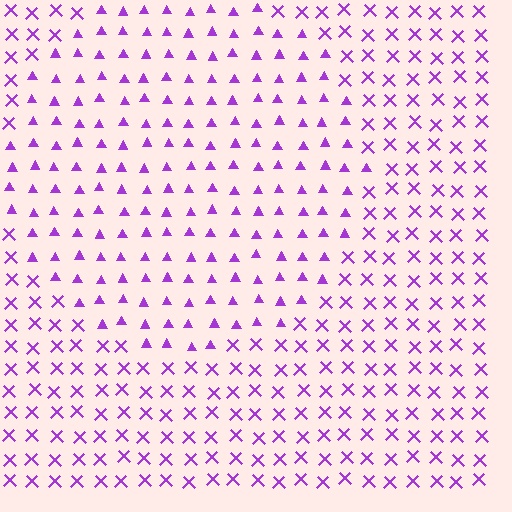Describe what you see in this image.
The image is filled with small purple elements arranged in a uniform grid. A circle-shaped region contains triangles, while the surrounding area contains X marks. The boundary is defined purely by the change in element shape.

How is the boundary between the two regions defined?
The boundary is defined by a change in element shape: triangles inside vs. X marks outside. All elements share the same color and spacing.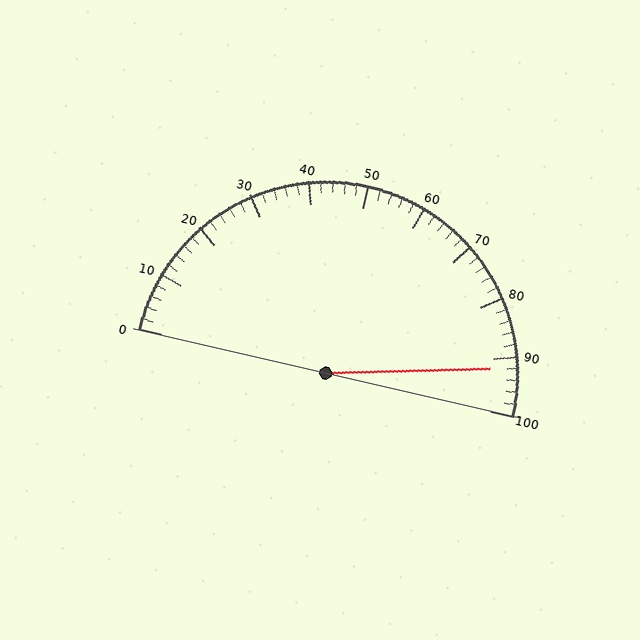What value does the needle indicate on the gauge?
The needle indicates approximately 92.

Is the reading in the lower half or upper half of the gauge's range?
The reading is in the upper half of the range (0 to 100).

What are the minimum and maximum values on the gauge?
The gauge ranges from 0 to 100.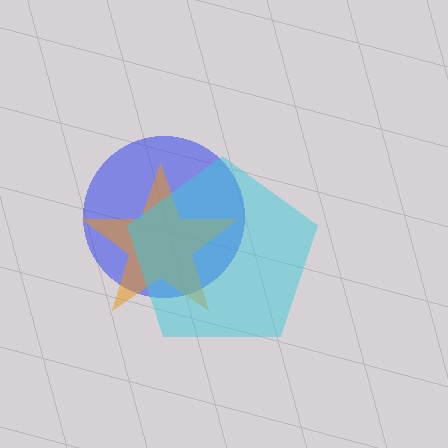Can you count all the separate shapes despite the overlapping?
Yes, there are 3 separate shapes.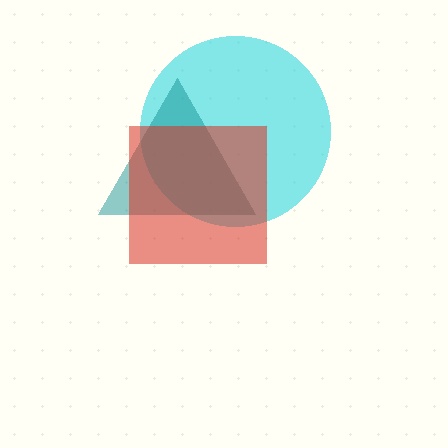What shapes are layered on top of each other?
The layered shapes are: a cyan circle, a teal triangle, a red square.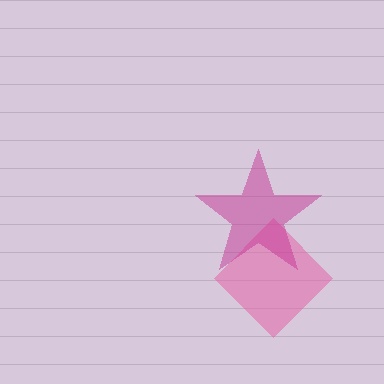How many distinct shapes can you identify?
There are 2 distinct shapes: a pink diamond, a magenta star.